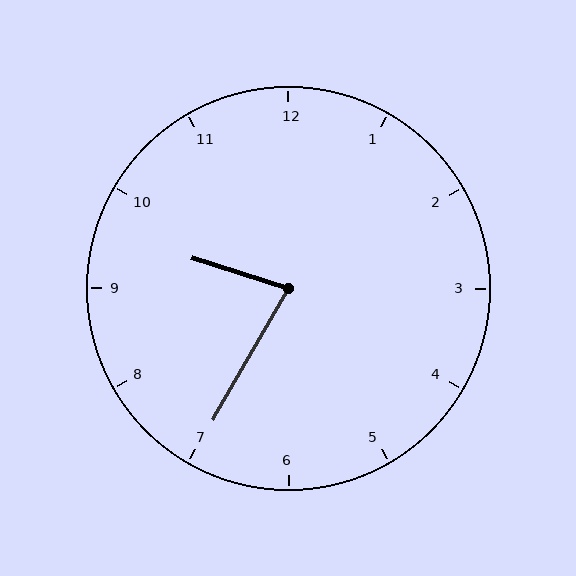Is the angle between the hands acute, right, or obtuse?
It is acute.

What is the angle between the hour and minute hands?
Approximately 78 degrees.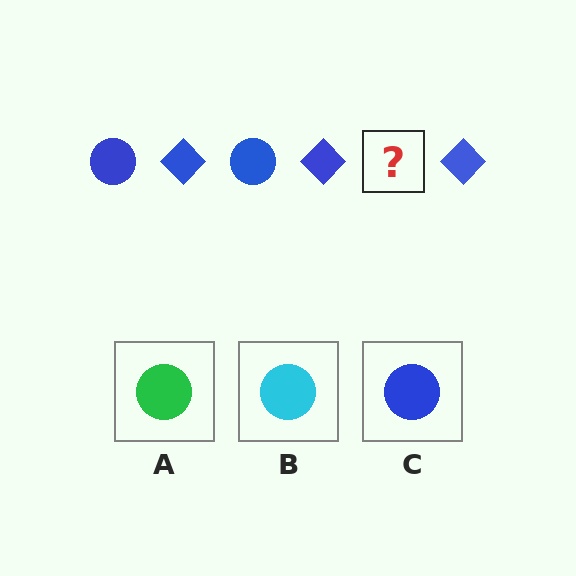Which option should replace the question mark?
Option C.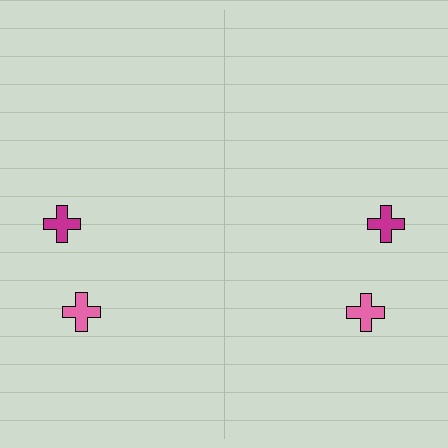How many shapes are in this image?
There are 4 shapes in this image.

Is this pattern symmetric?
Yes, this pattern has bilateral (reflection) symmetry.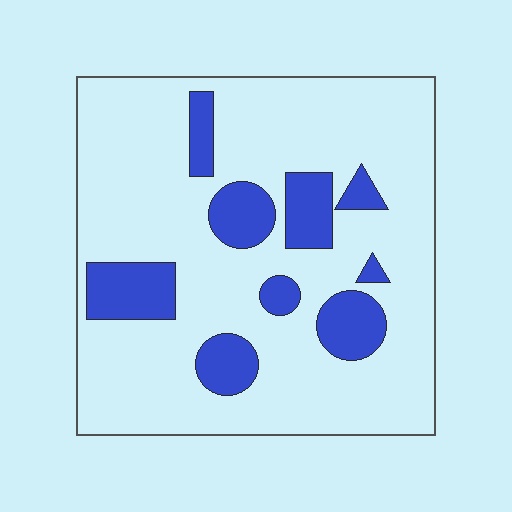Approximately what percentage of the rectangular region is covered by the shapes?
Approximately 20%.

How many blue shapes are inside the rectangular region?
9.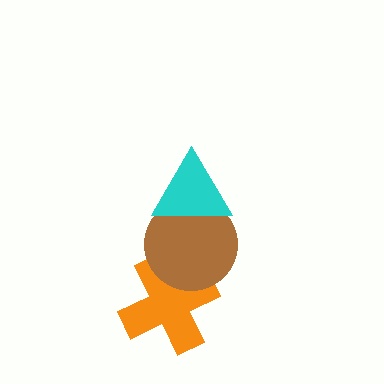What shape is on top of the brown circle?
The cyan triangle is on top of the brown circle.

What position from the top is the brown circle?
The brown circle is 2nd from the top.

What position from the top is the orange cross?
The orange cross is 3rd from the top.